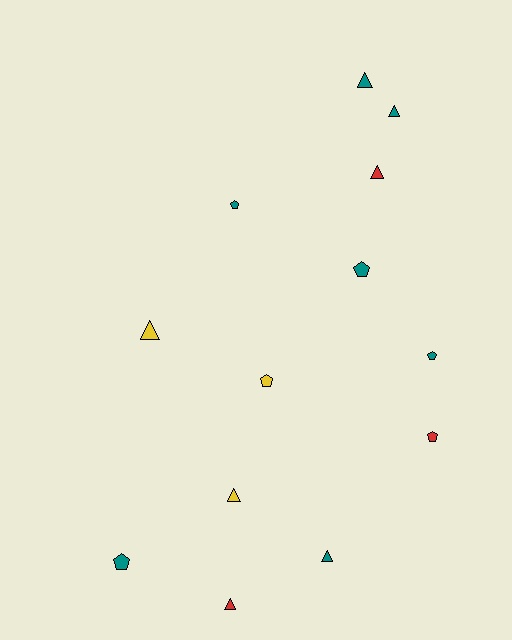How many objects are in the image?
There are 13 objects.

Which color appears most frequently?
Teal, with 7 objects.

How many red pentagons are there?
There is 1 red pentagon.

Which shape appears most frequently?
Triangle, with 7 objects.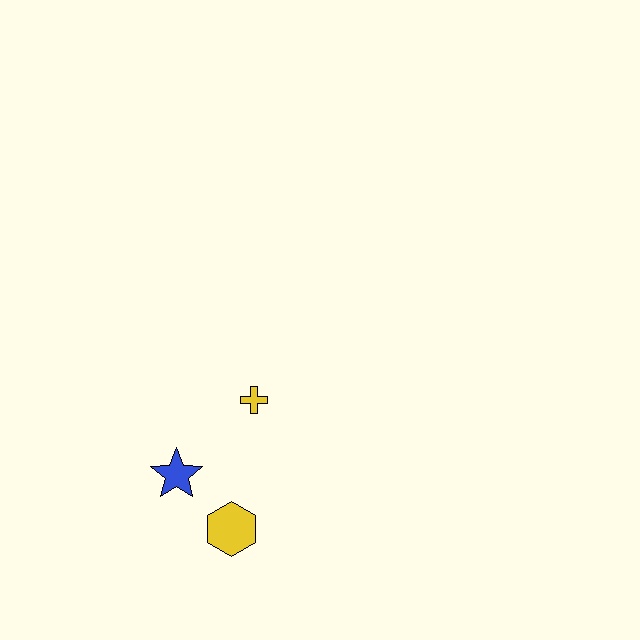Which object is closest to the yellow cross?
The blue star is closest to the yellow cross.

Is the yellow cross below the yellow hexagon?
No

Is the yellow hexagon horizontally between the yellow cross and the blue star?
Yes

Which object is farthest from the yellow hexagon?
The yellow cross is farthest from the yellow hexagon.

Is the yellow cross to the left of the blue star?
No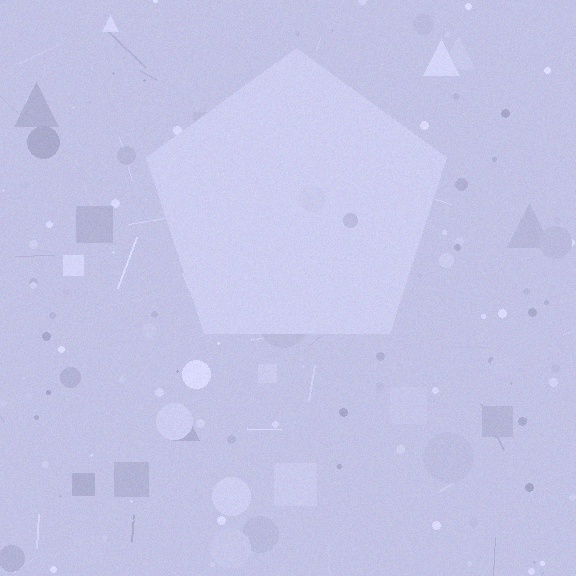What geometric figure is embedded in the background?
A pentagon is embedded in the background.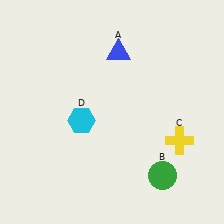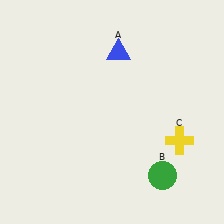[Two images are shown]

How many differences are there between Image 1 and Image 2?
There is 1 difference between the two images.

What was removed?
The cyan hexagon (D) was removed in Image 2.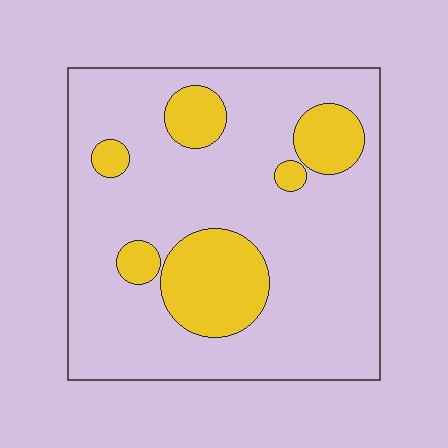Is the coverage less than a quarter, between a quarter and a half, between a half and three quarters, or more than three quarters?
Less than a quarter.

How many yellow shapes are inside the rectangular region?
6.